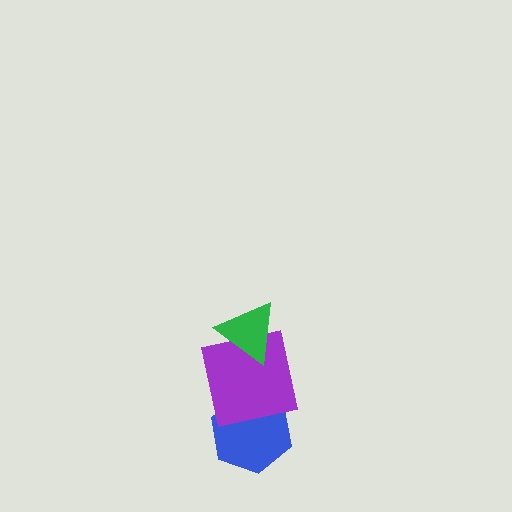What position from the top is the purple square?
The purple square is 2nd from the top.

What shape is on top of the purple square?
The green triangle is on top of the purple square.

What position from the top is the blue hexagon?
The blue hexagon is 3rd from the top.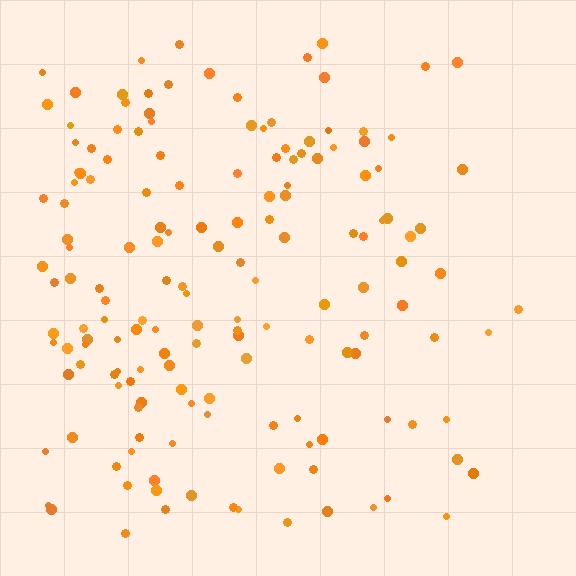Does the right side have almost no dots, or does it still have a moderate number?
Still a moderate number, just noticeably fewer than the left.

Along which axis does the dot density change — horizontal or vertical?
Horizontal.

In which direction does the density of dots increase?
From right to left, with the left side densest.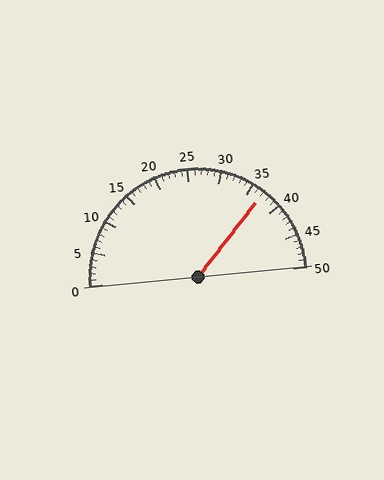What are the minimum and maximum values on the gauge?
The gauge ranges from 0 to 50.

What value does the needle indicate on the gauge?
The needle indicates approximately 37.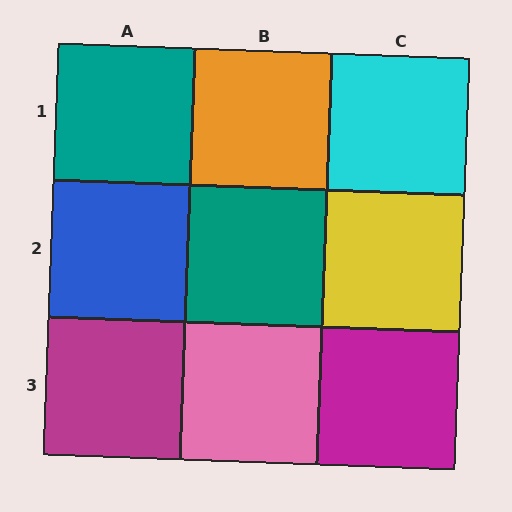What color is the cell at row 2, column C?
Yellow.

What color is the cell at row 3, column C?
Magenta.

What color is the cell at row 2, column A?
Blue.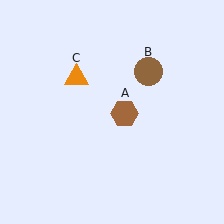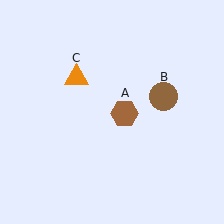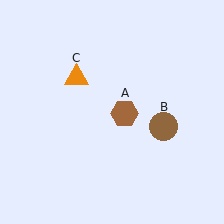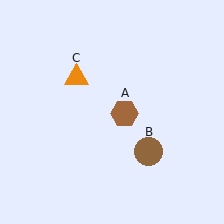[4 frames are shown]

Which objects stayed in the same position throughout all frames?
Brown hexagon (object A) and orange triangle (object C) remained stationary.